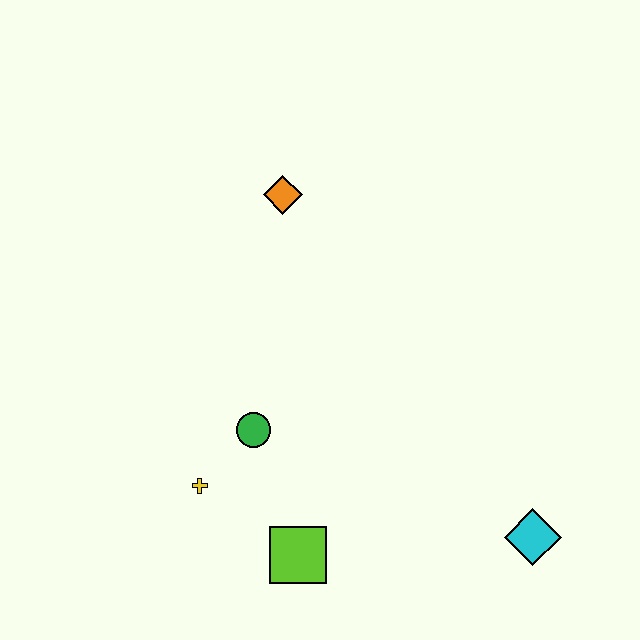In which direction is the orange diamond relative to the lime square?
The orange diamond is above the lime square.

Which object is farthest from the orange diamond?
The cyan diamond is farthest from the orange diamond.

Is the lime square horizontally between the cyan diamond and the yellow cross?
Yes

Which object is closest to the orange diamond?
The green circle is closest to the orange diamond.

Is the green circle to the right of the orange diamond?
No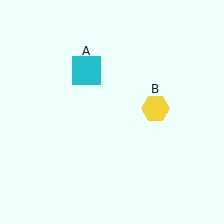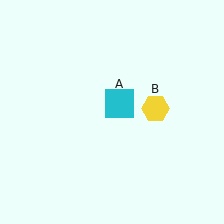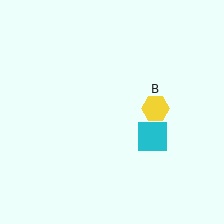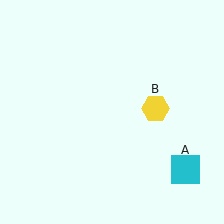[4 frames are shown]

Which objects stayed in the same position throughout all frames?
Yellow hexagon (object B) remained stationary.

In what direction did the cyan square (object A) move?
The cyan square (object A) moved down and to the right.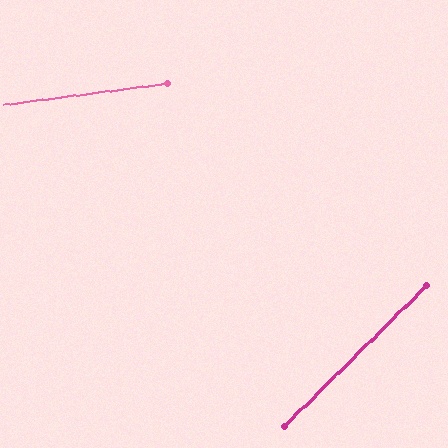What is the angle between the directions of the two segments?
Approximately 37 degrees.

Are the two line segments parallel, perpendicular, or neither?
Neither parallel nor perpendicular — they differ by about 37°.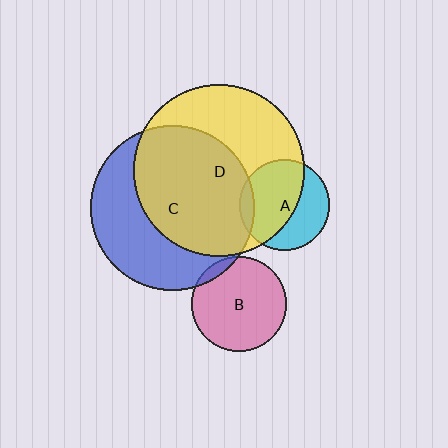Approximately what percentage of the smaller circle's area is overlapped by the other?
Approximately 10%.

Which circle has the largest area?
Circle D (yellow).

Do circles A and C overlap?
Yes.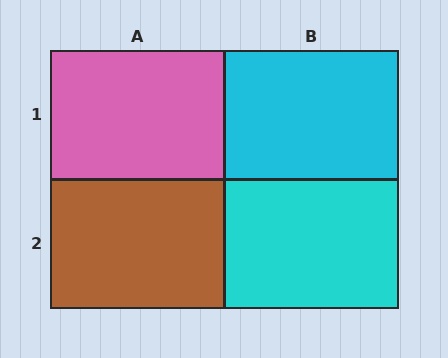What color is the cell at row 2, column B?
Cyan.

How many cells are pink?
1 cell is pink.